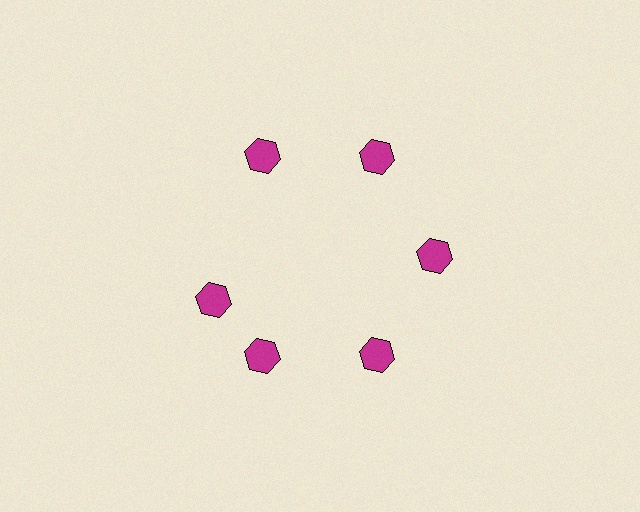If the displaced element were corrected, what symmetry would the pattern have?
It would have 6-fold rotational symmetry — the pattern would map onto itself every 60 degrees.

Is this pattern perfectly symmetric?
No. The 6 magenta hexagons are arranged in a ring, but one element near the 9 o'clock position is rotated out of alignment along the ring, breaking the 6-fold rotational symmetry.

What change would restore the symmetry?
The symmetry would be restored by rotating it back into even spacing with its neighbors so that all 6 hexagons sit at equal angles and equal distance from the center.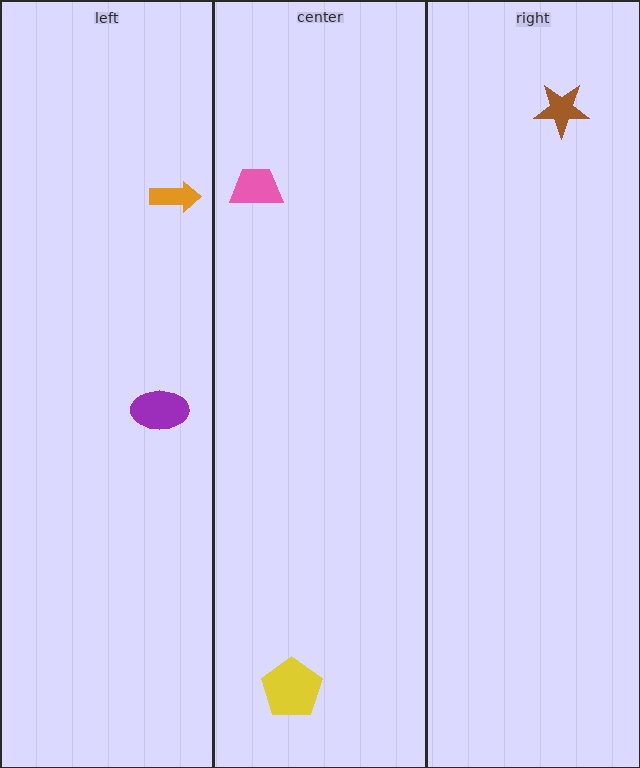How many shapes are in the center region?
2.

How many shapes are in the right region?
1.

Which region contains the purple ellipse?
The left region.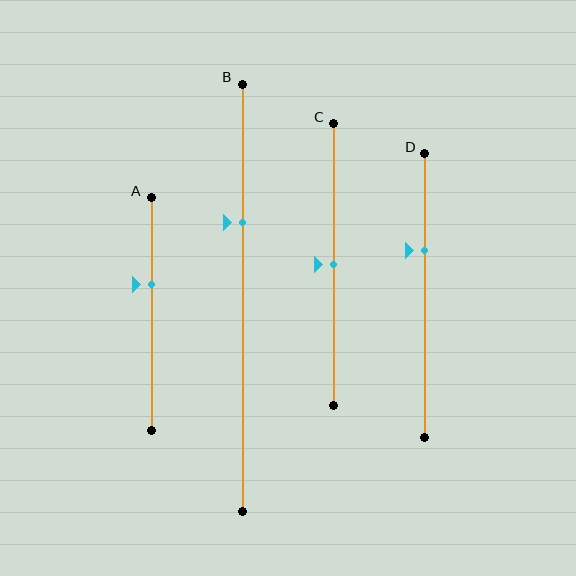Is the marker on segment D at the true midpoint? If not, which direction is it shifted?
No, the marker on segment D is shifted upward by about 16% of the segment length.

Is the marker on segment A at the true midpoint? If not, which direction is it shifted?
No, the marker on segment A is shifted upward by about 13% of the segment length.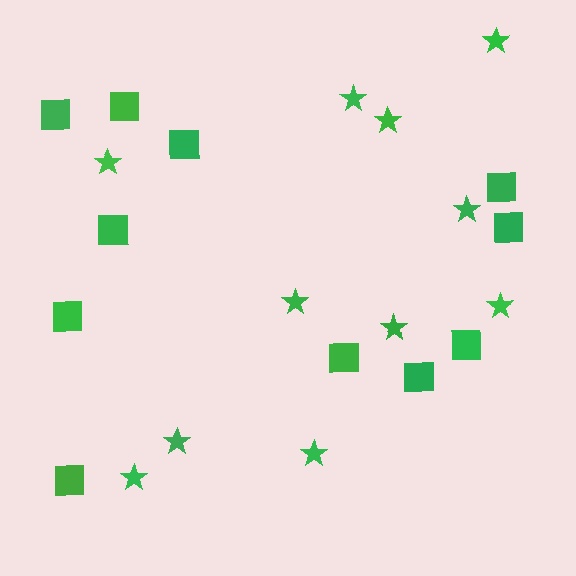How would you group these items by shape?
There are 2 groups: one group of stars (11) and one group of squares (11).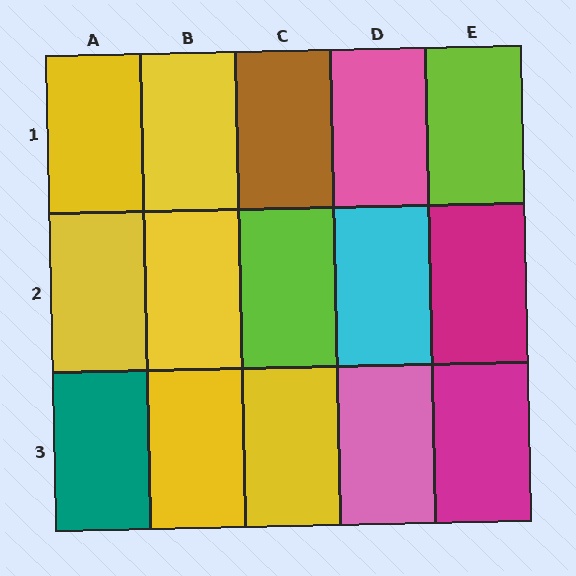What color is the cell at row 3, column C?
Yellow.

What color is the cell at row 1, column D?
Pink.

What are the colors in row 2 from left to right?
Yellow, yellow, lime, cyan, magenta.